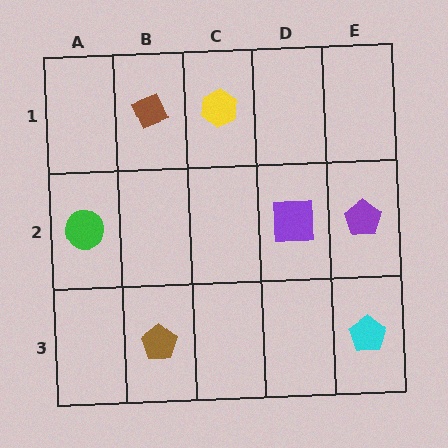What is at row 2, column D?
A purple square.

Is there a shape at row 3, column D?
No, that cell is empty.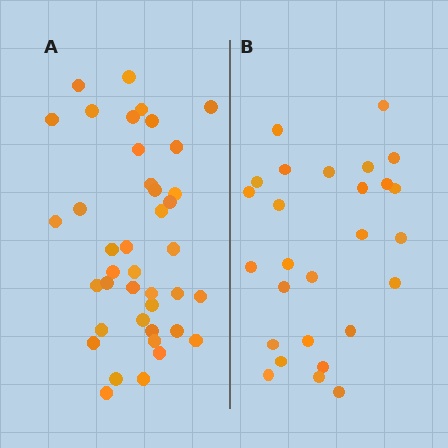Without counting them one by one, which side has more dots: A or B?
Region A (the left region) has more dots.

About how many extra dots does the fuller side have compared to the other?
Region A has approximately 15 more dots than region B.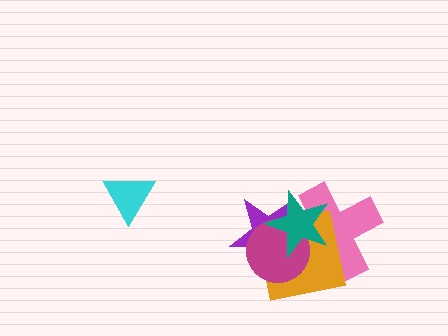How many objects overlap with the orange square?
4 objects overlap with the orange square.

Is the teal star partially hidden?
No, no other shape covers it.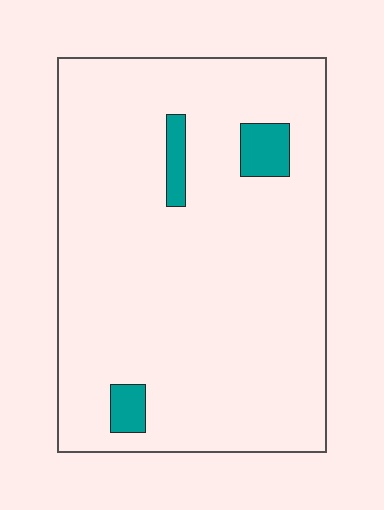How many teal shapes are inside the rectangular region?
3.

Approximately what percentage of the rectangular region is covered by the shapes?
Approximately 5%.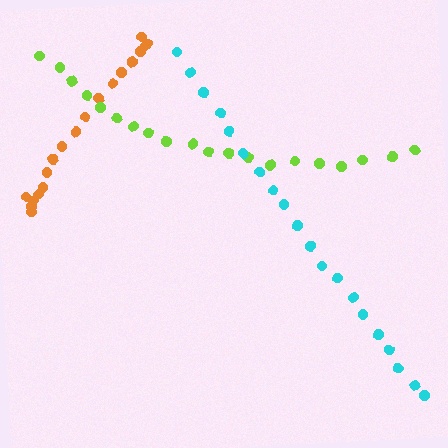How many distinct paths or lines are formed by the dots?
There are 3 distinct paths.